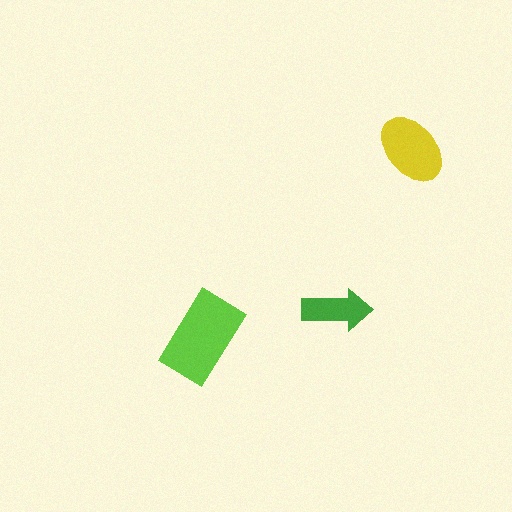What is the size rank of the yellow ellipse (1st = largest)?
2nd.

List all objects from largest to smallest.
The lime rectangle, the yellow ellipse, the green arrow.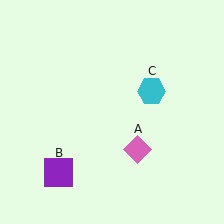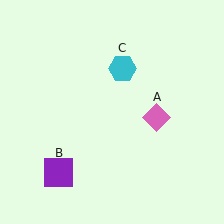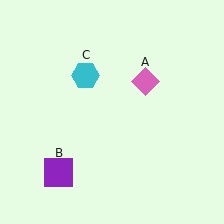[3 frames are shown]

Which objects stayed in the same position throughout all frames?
Purple square (object B) remained stationary.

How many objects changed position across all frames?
2 objects changed position: pink diamond (object A), cyan hexagon (object C).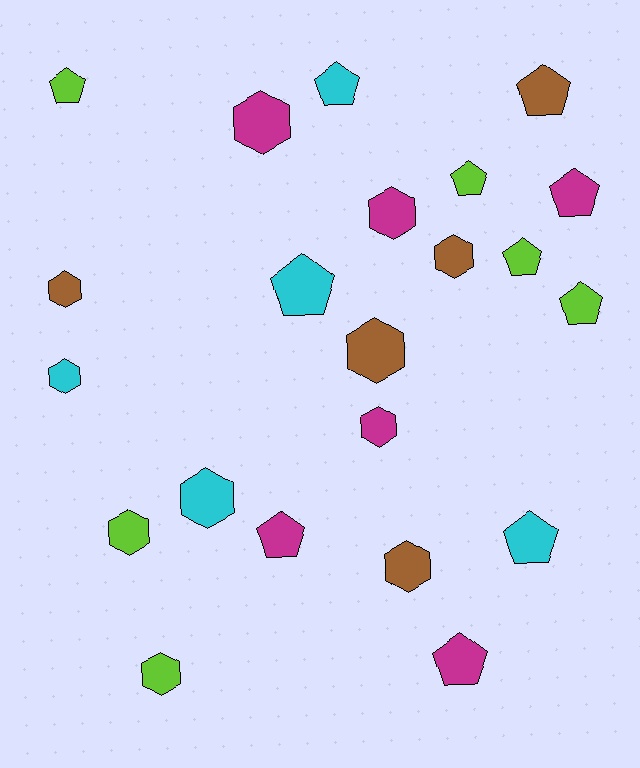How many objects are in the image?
There are 22 objects.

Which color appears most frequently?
Lime, with 6 objects.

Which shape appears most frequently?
Hexagon, with 11 objects.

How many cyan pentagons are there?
There are 3 cyan pentagons.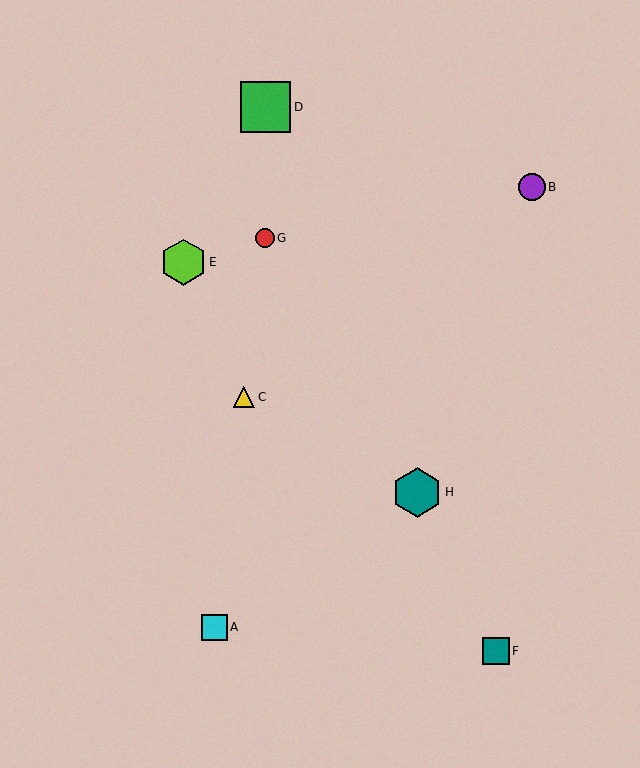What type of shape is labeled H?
Shape H is a teal hexagon.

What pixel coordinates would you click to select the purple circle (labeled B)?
Click at (532, 187) to select the purple circle B.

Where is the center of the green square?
The center of the green square is at (265, 107).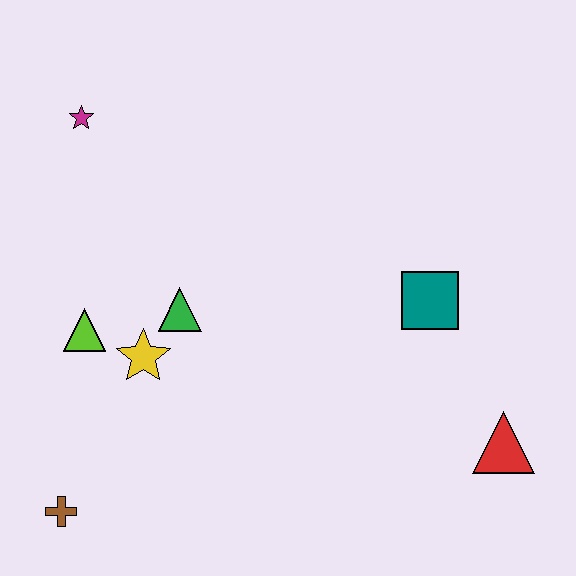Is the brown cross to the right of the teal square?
No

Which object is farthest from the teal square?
The brown cross is farthest from the teal square.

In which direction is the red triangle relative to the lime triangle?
The red triangle is to the right of the lime triangle.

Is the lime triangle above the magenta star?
No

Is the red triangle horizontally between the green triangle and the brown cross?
No